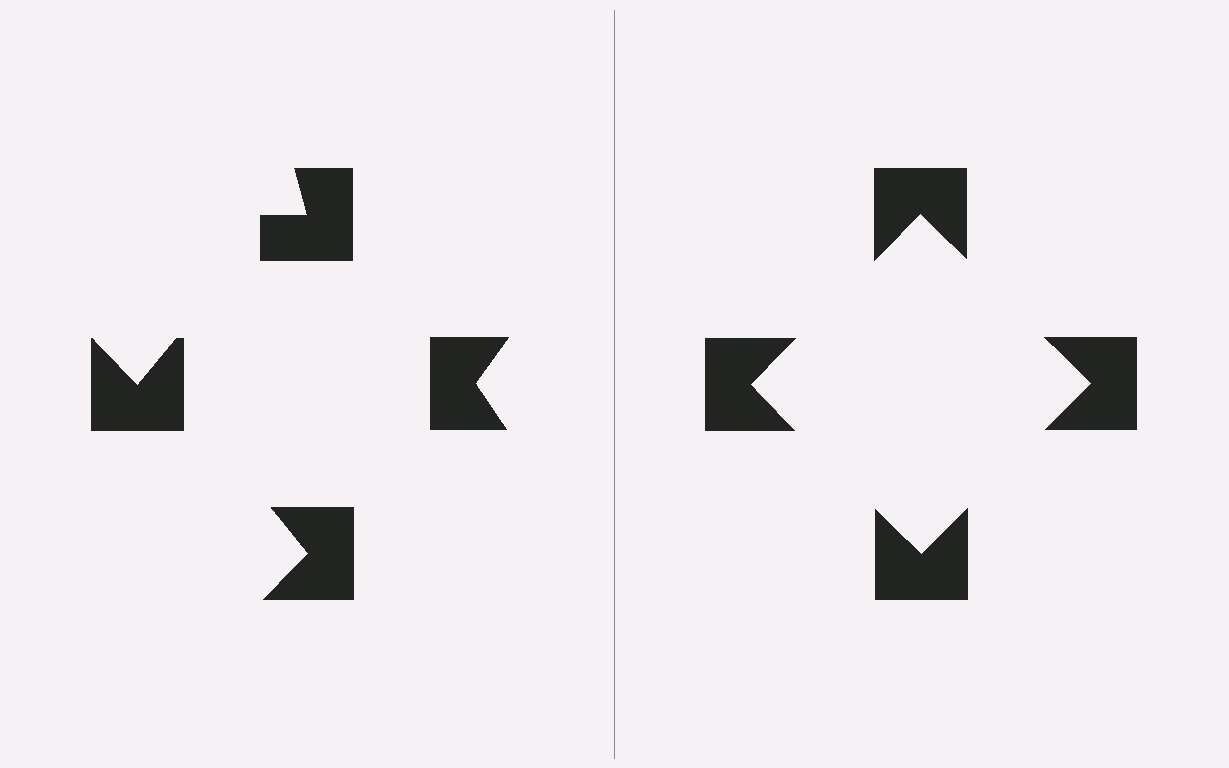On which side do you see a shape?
An illusory square appears on the right side. On the left side the wedge cuts are rotated, so no coherent shape forms.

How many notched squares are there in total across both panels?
8 — 4 on each side.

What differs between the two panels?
The notched squares are positioned identically on both sides; only the wedge orientations differ. On the right they align to a square; on the left they are misaligned.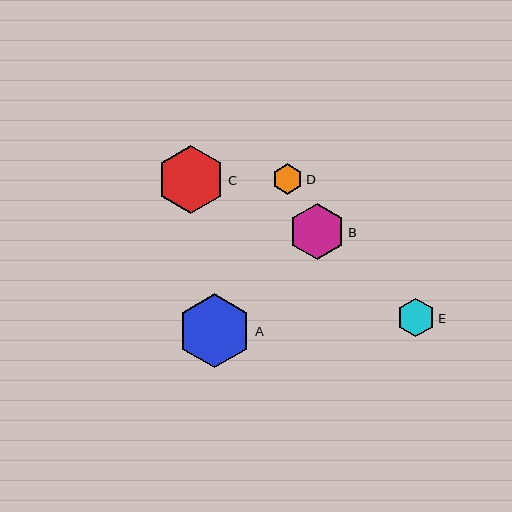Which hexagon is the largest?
Hexagon A is the largest with a size of approximately 74 pixels.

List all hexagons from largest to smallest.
From largest to smallest: A, C, B, E, D.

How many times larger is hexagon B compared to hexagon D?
Hexagon B is approximately 1.8 times the size of hexagon D.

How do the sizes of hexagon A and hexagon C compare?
Hexagon A and hexagon C are approximately the same size.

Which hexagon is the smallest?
Hexagon D is the smallest with a size of approximately 31 pixels.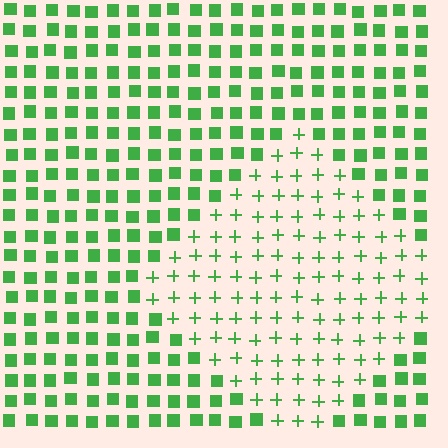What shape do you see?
I see a diamond.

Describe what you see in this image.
The image is filled with small green elements arranged in a uniform grid. A diamond-shaped region contains plus signs, while the surrounding area contains squares. The boundary is defined purely by the change in element shape.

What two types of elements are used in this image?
The image uses plus signs inside the diamond region and squares outside it.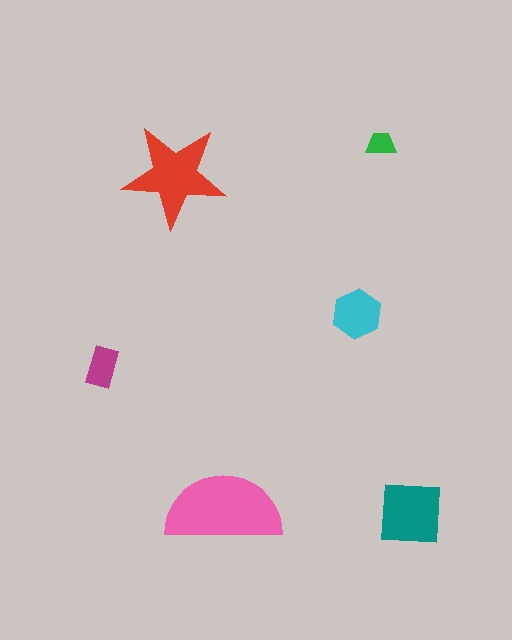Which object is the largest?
The pink semicircle.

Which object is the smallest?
The green trapezoid.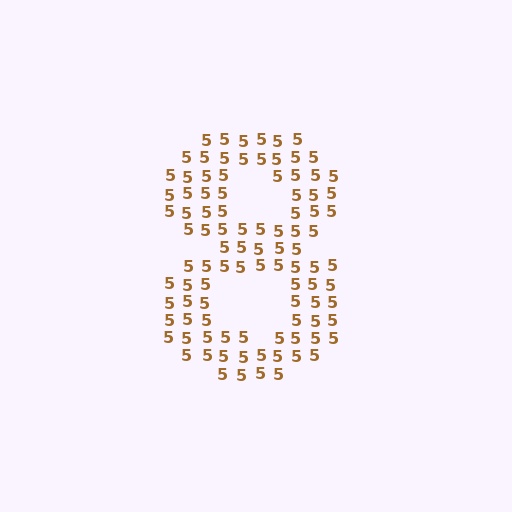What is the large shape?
The large shape is the digit 8.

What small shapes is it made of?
It is made of small digit 5's.